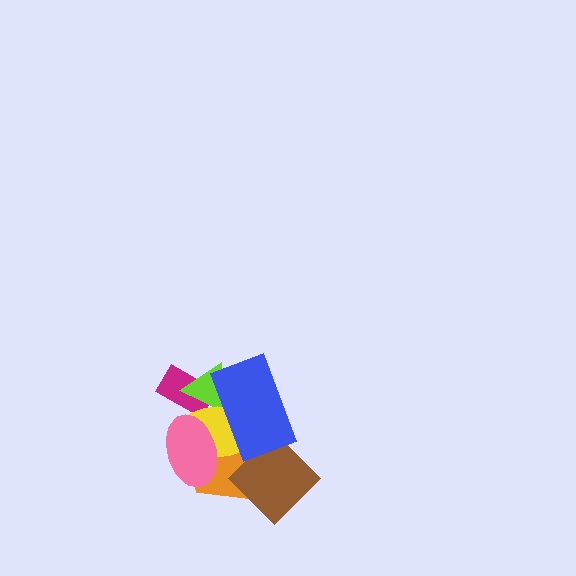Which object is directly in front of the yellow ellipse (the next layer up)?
The pink ellipse is directly in front of the yellow ellipse.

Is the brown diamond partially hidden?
Yes, it is partially covered by another shape.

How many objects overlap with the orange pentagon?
4 objects overlap with the orange pentagon.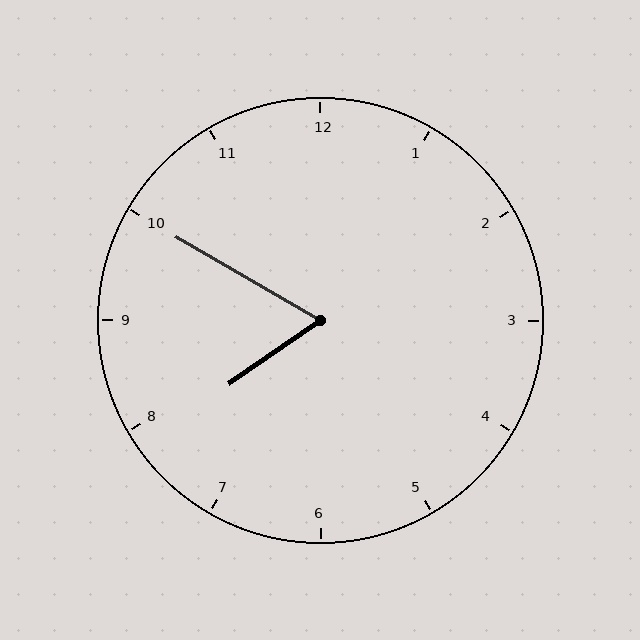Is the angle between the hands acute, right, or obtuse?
It is acute.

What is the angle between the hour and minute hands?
Approximately 65 degrees.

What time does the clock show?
7:50.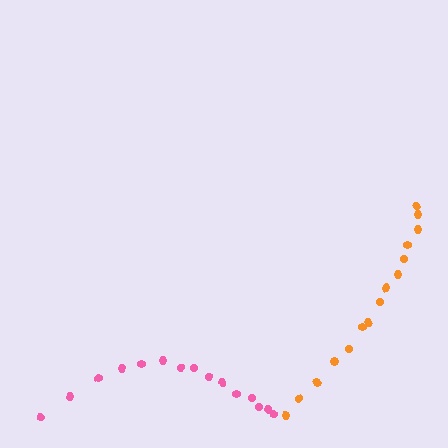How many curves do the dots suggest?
There are 2 distinct paths.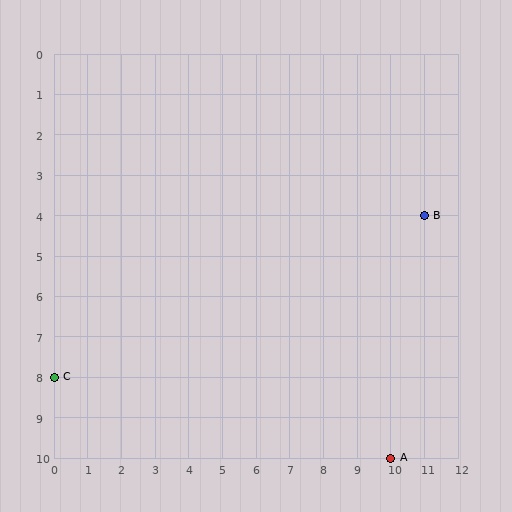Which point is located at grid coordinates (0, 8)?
Point C is at (0, 8).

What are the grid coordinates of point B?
Point B is at grid coordinates (11, 4).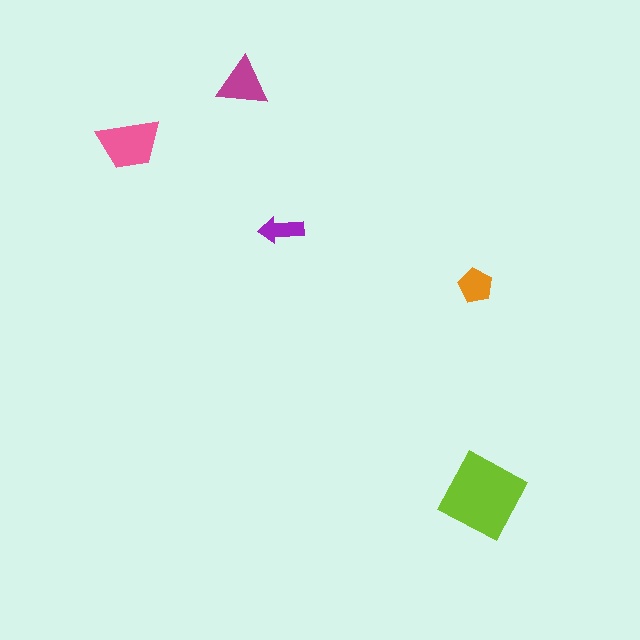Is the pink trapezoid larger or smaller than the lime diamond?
Smaller.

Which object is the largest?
The lime diamond.